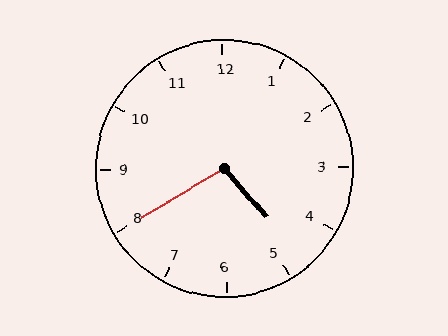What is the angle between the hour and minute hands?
Approximately 100 degrees.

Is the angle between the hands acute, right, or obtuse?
It is obtuse.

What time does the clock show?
4:40.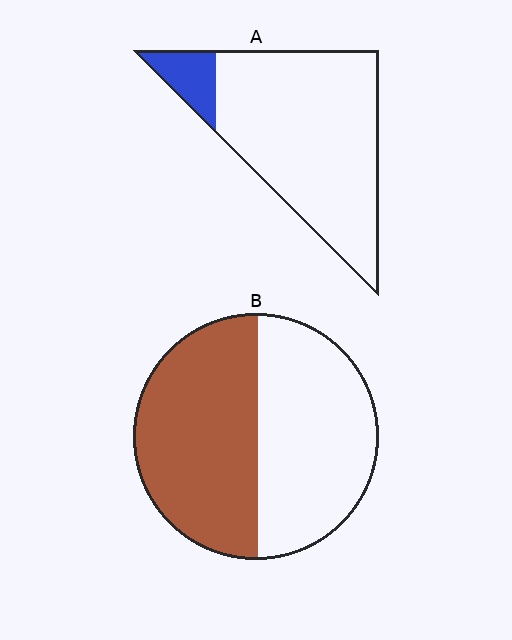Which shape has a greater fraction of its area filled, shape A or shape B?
Shape B.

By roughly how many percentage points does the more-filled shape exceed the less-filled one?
By roughly 40 percentage points (B over A).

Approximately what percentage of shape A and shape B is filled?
A is approximately 10% and B is approximately 50%.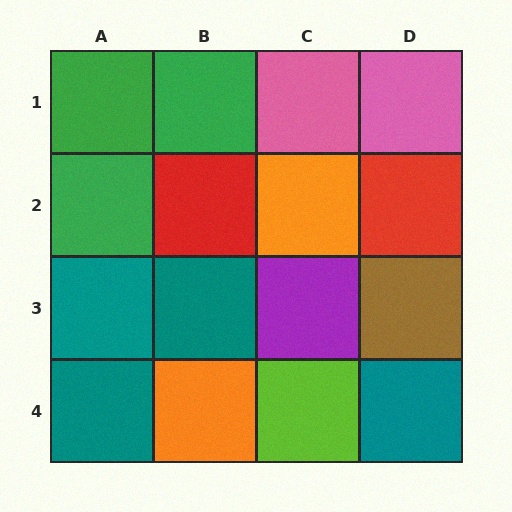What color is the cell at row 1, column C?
Pink.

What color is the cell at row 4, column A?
Teal.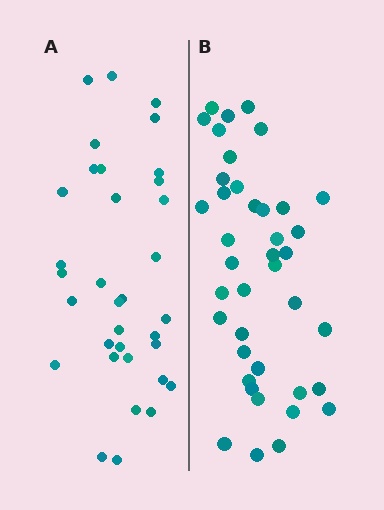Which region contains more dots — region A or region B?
Region B (the right region) has more dots.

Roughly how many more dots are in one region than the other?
Region B has about 6 more dots than region A.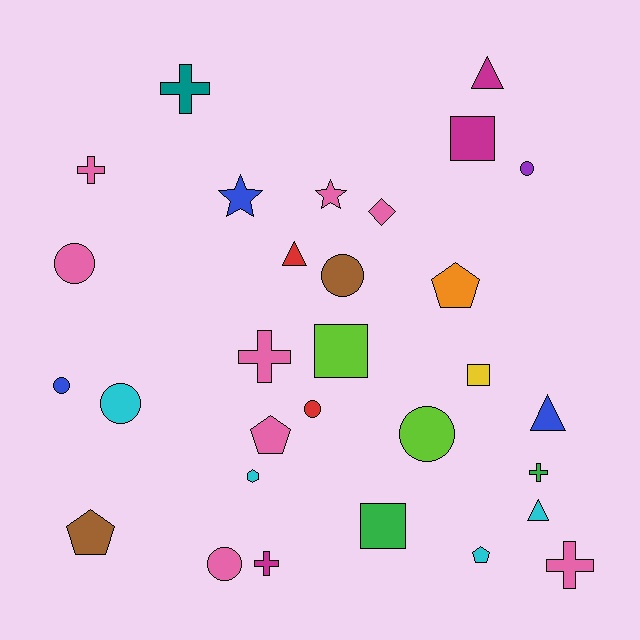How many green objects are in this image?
There are 2 green objects.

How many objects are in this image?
There are 30 objects.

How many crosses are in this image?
There are 6 crosses.